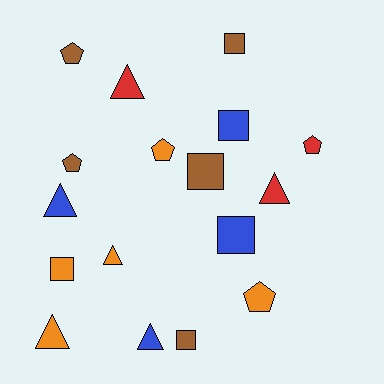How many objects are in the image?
There are 17 objects.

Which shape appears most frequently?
Triangle, with 6 objects.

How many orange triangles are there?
There are 2 orange triangles.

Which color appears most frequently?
Brown, with 5 objects.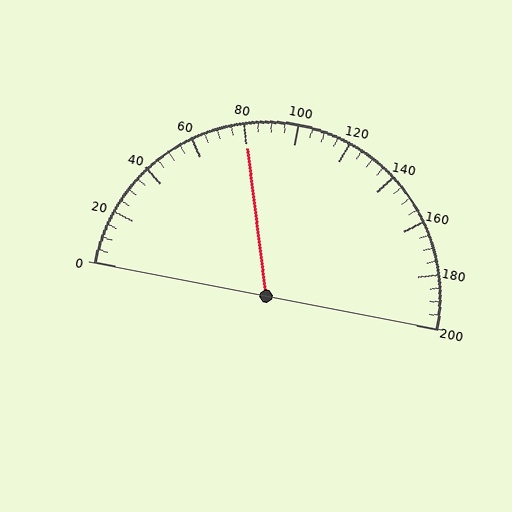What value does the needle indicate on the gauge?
The needle indicates approximately 80.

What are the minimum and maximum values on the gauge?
The gauge ranges from 0 to 200.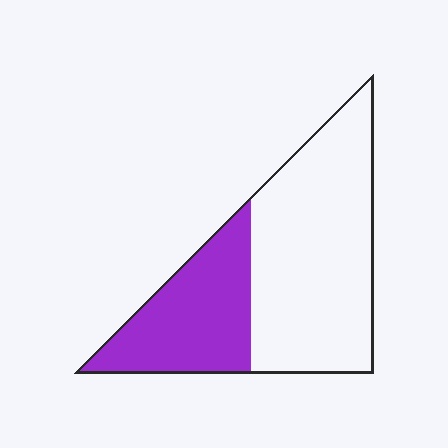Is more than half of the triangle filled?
No.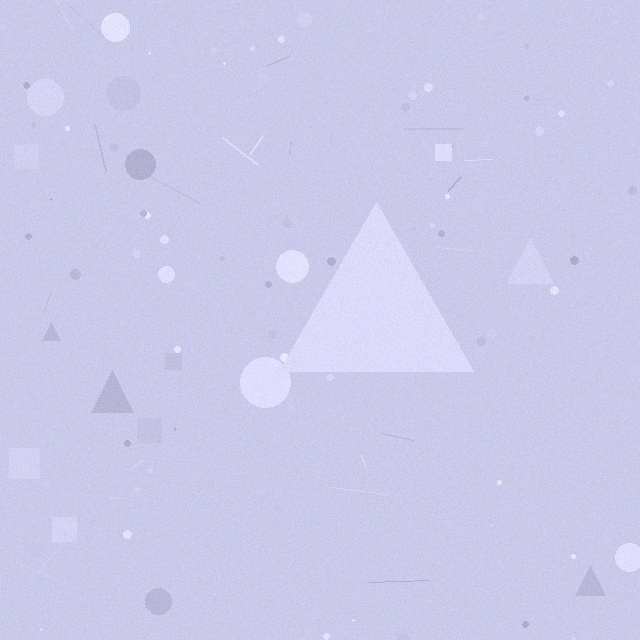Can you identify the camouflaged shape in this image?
The camouflaged shape is a triangle.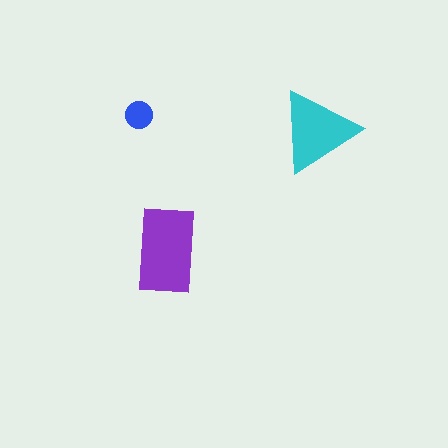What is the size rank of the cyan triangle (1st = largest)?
2nd.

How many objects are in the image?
There are 3 objects in the image.